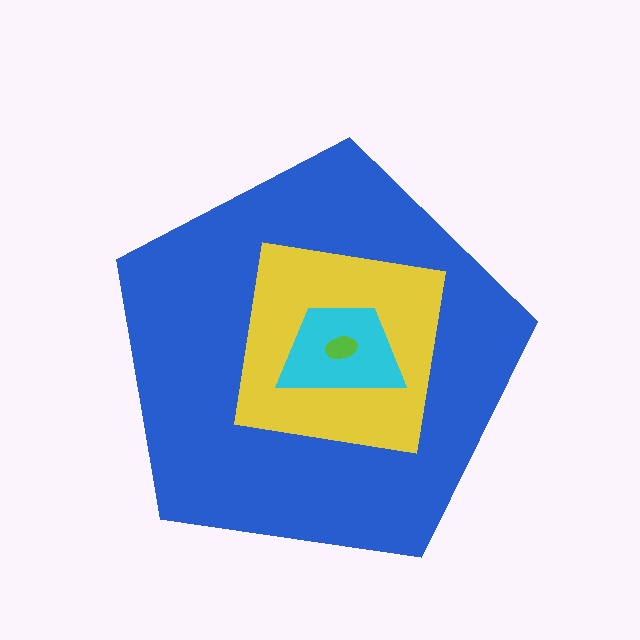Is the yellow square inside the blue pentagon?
Yes.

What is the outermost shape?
The blue pentagon.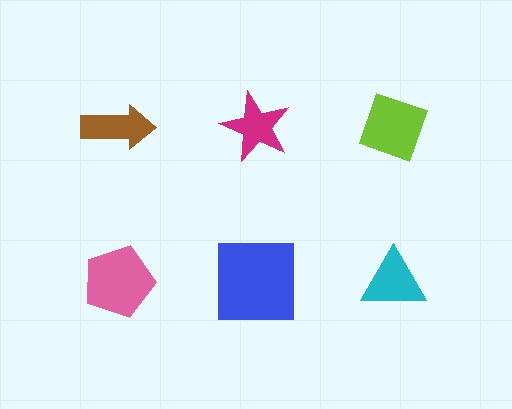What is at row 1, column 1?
A brown arrow.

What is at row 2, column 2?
A blue square.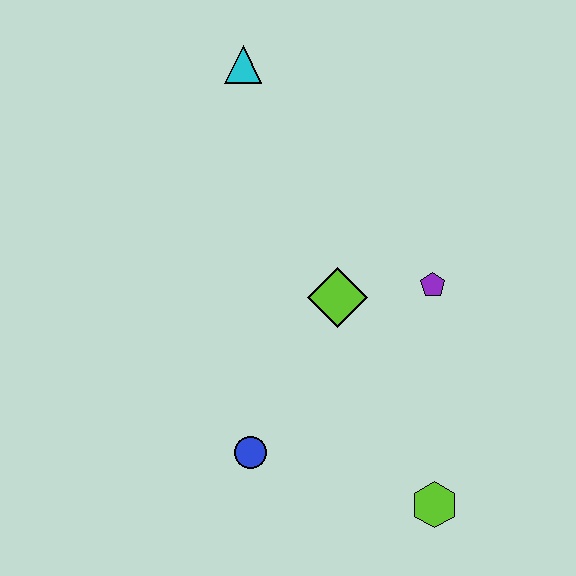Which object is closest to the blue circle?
The lime diamond is closest to the blue circle.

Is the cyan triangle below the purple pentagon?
No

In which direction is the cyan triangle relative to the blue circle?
The cyan triangle is above the blue circle.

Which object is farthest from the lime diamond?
The cyan triangle is farthest from the lime diamond.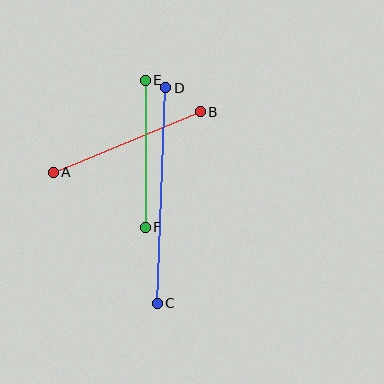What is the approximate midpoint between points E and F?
The midpoint is at approximately (145, 154) pixels.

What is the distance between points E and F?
The distance is approximately 147 pixels.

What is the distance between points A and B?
The distance is approximately 159 pixels.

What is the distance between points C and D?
The distance is approximately 215 pixels.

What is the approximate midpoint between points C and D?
The midpoint is at approximately (162, 195) pixels.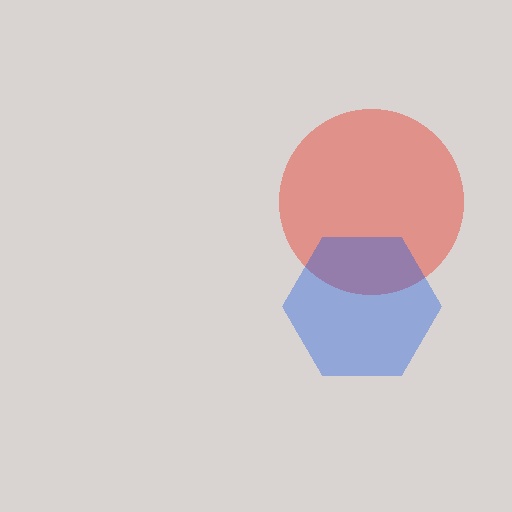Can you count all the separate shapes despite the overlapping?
Yes, there are 2 separate shapes.